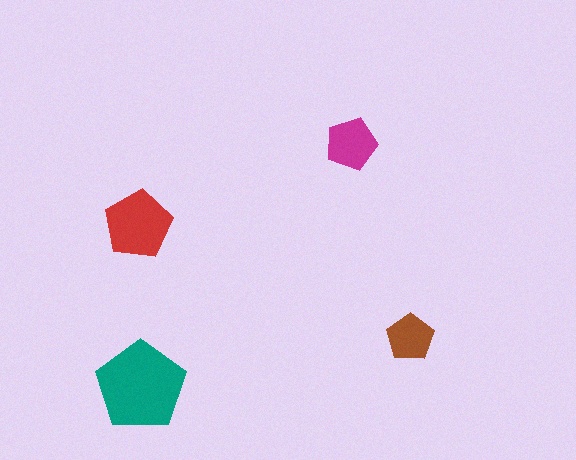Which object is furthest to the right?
The brown pentagon is rightmost.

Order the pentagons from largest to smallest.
the teal one, the red one, the magenta one, the brown one.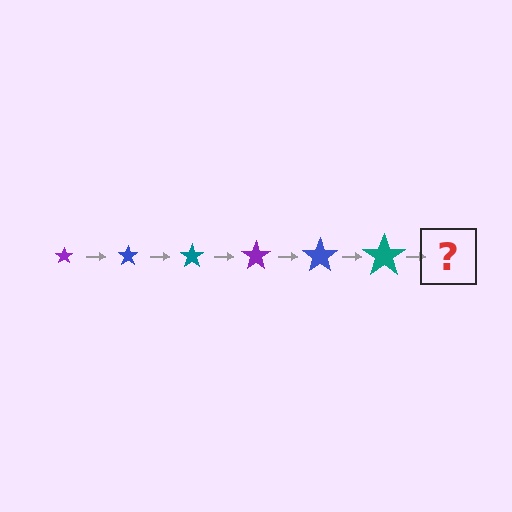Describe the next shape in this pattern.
It should be a purple star, larger than the previous one.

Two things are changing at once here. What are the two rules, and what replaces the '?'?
The two rules are that the star grows larger each step and the color cycles through purple, blue, and teal. The '?' should be a purple star, larger than the previous one.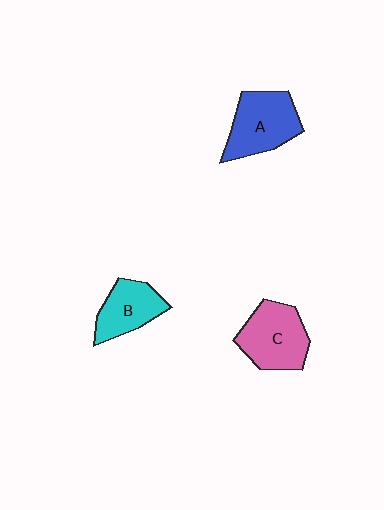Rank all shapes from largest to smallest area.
From largest to smallest: C (pink), A (blue), B (cyan).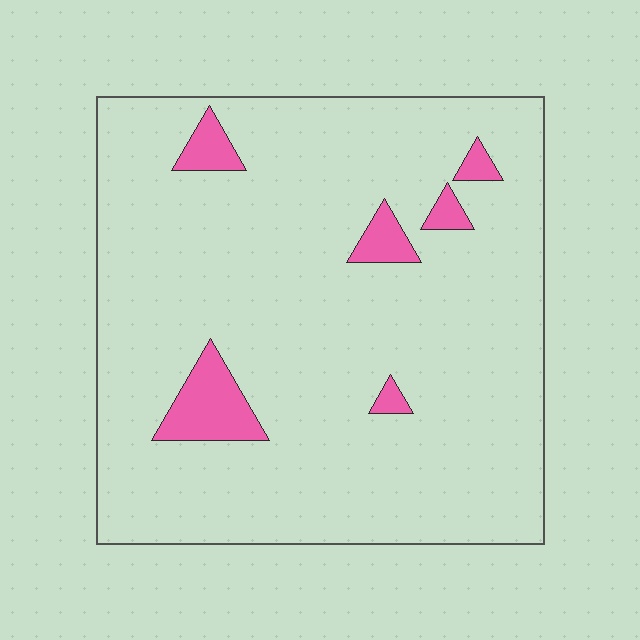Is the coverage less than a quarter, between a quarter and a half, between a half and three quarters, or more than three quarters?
Less than a quarter.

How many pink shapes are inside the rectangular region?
6.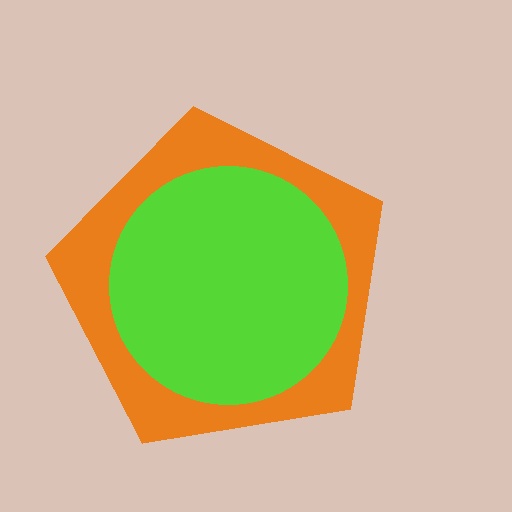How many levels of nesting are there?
2.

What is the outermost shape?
The orange pentagon.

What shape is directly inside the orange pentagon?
The lime circle.